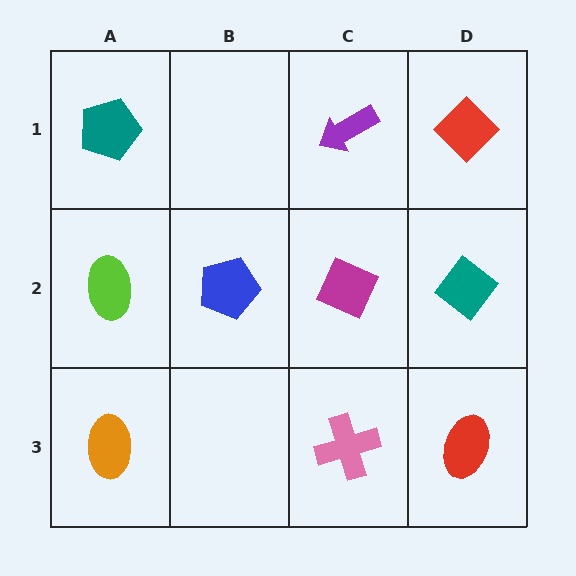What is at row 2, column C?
A magenta diamond.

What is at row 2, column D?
A teal diamond.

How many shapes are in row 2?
4 shapes.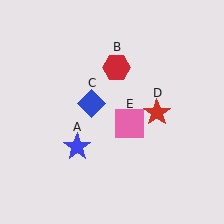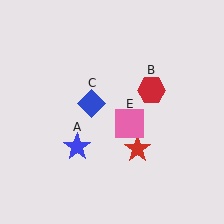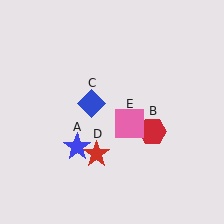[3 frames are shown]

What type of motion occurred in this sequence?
The red hexagon (object B), red star (object D) rotated clockwise around the center of the scene.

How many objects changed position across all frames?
2 objects changed position: red hexagon (object B), red star (object D).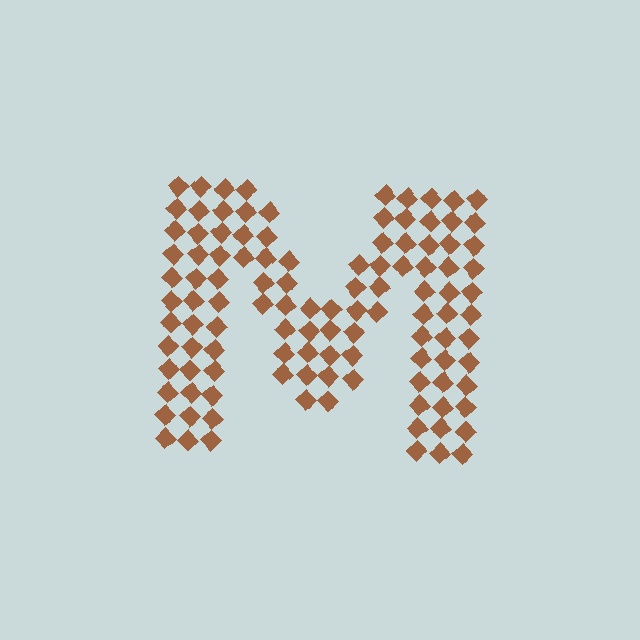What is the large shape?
The large shape is the letter M.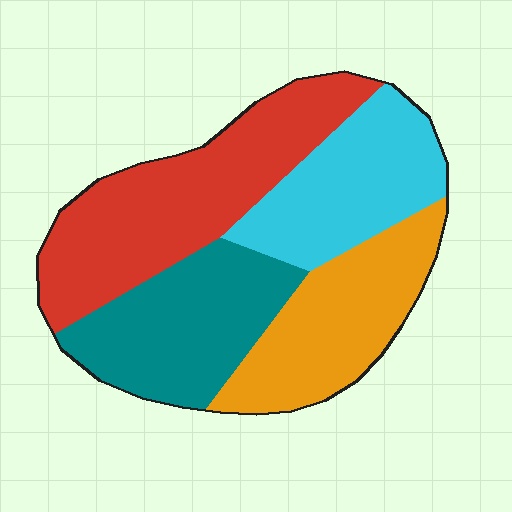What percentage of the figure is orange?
Orange covers roughly 25% of the figure.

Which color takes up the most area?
Red, at roughly 30%.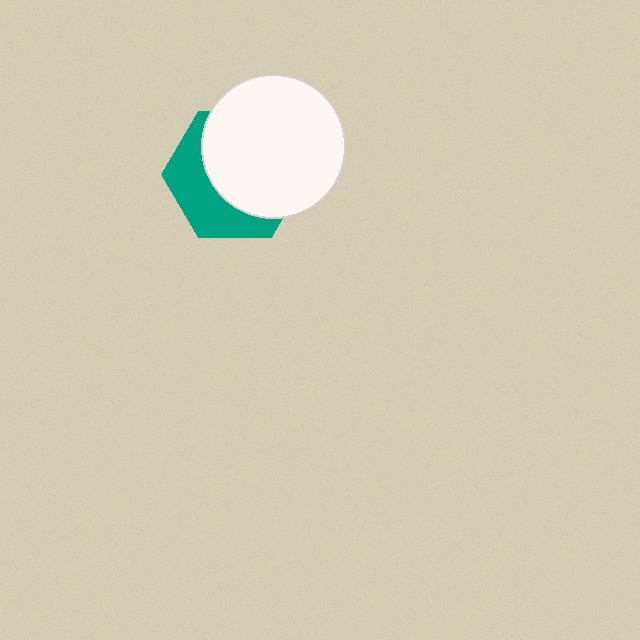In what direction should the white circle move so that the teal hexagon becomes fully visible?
The white circle should move toward the upper-right. That is the shortest direction to clear the overlap and leave the teal hexagon fully visible.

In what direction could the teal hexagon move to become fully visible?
The teal hexagon could move toward the lower-left. That would shift it out from behind the white circle entirely.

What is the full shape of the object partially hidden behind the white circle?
The partially hidden object is a teal hexagon.